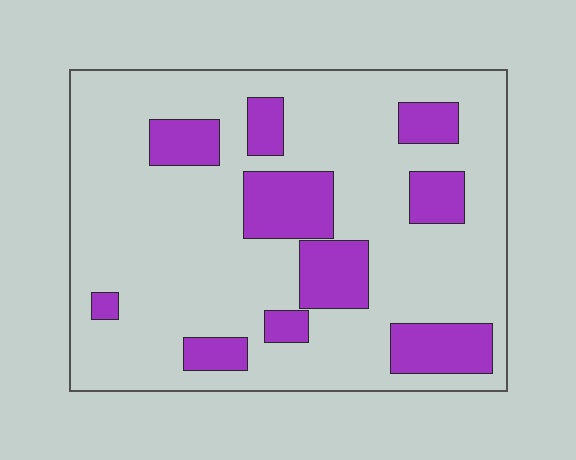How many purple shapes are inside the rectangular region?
10.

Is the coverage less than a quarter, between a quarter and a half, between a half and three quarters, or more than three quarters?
Less than a quarter.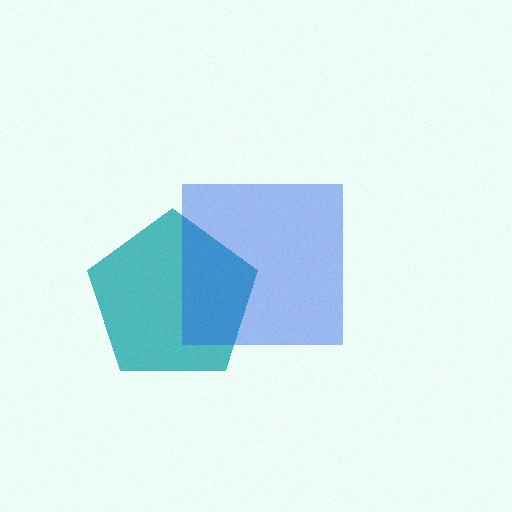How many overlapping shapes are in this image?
There are 2 overlapping shapes in the image.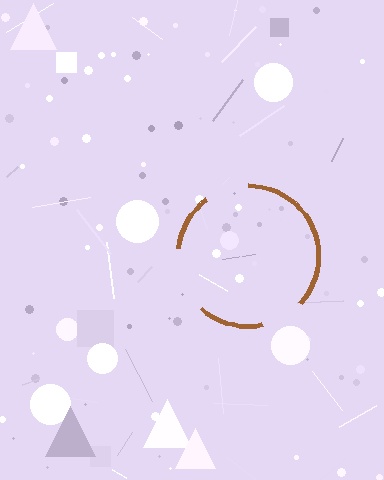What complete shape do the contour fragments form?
The contour fragments form a circle.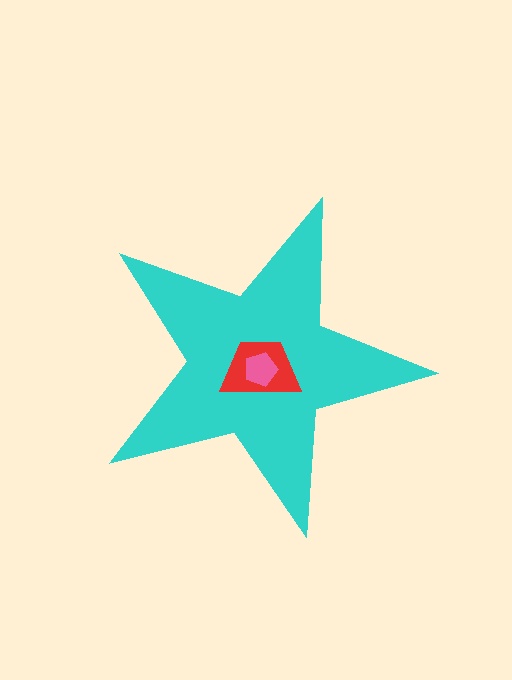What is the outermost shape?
The cyan star.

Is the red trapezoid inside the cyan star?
Yes.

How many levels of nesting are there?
3.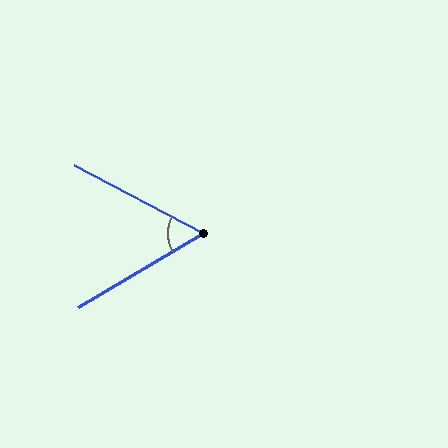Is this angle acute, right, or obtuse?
It is acute.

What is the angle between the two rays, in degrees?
Approximately 58 degrees.